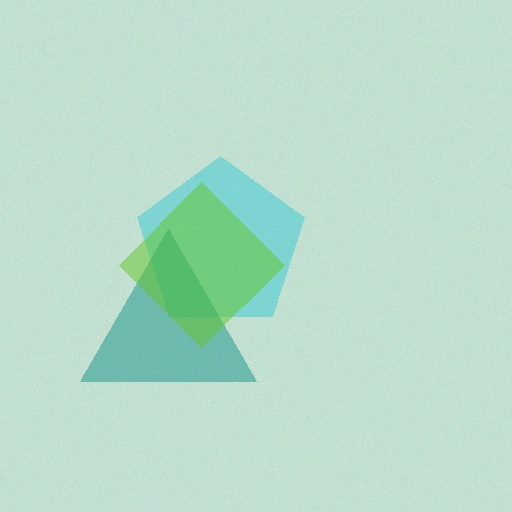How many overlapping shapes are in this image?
There are 3 overlapping shapes in the image.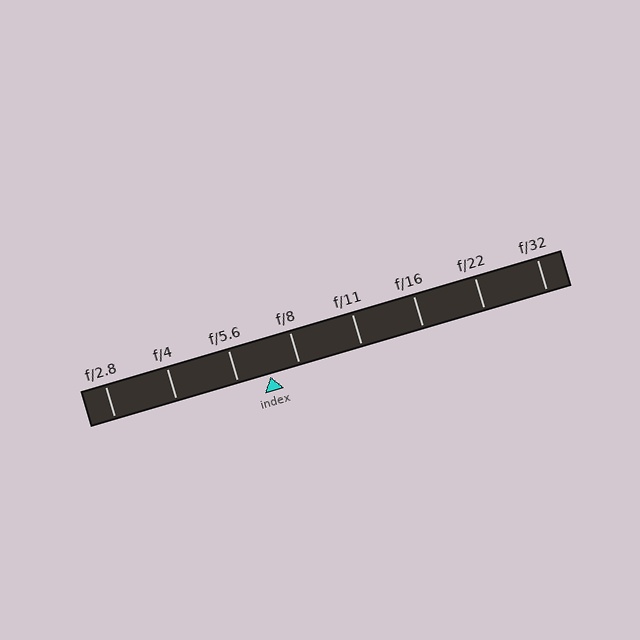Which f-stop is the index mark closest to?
The index mark is closest to f/8.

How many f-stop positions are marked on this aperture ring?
There are 8 f-stop positions marked.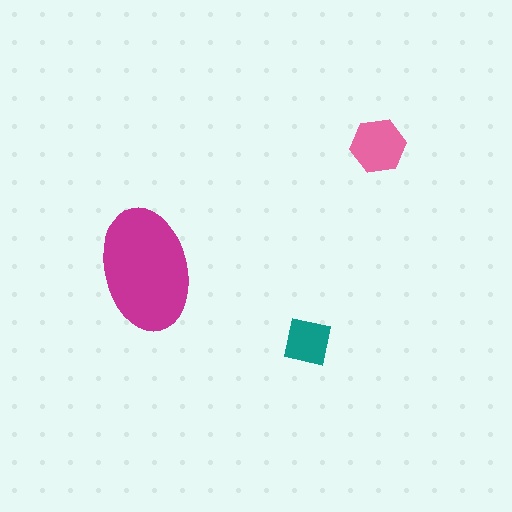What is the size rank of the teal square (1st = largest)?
3rd.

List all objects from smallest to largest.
The teal square, the pink hexagon, the magenta ellipse.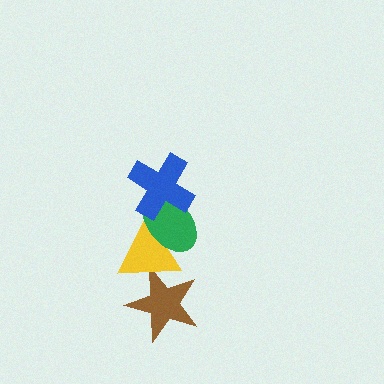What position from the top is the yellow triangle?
The yellow triangle is 3rd from the top.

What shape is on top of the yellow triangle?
The green ellipse is on top of the yellow triangle.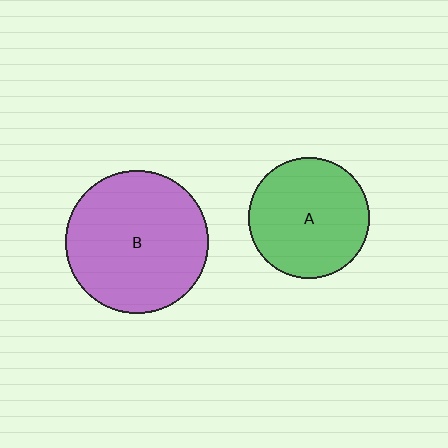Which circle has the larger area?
Circle B (purple).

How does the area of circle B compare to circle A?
Approximately 1.4 times.